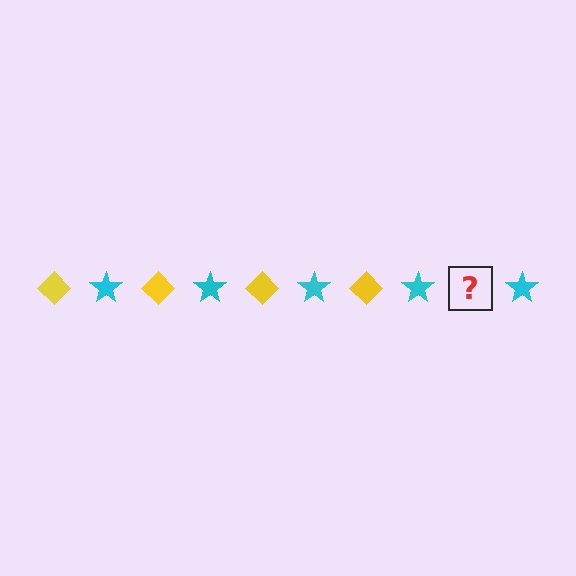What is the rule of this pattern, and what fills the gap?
The rule is that the pattern alternates between yellow diamond and cyan star. The gap should be filled with a yellow diamond.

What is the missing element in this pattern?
The missing element is a yellow diamond.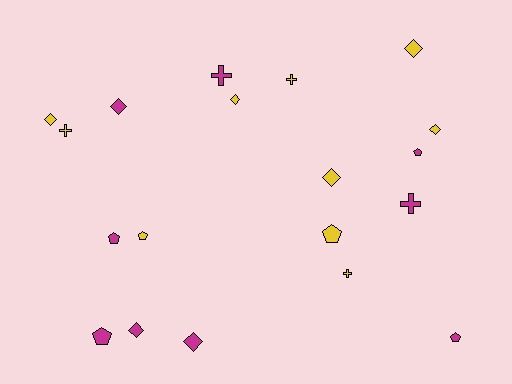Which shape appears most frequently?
Diamond, with 8 objects.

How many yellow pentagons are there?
There are 2 yellow pentagons.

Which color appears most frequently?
Yellow, with 10 objects.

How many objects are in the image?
There are 19 objects.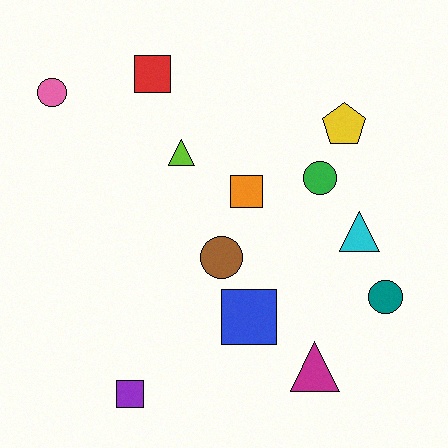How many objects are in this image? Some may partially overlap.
There are 12 objects.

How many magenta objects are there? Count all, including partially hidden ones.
There is 1 magenta object.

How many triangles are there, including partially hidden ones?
There are 3 triangles.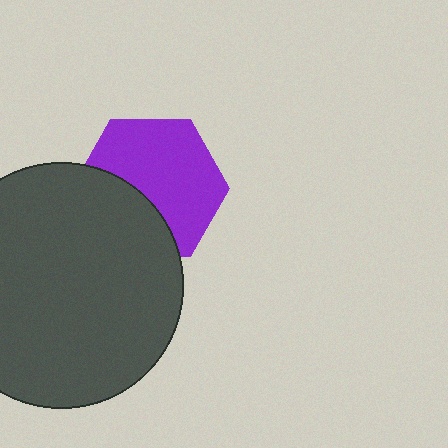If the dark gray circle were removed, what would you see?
You would see the complete purple hexagon.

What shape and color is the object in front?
The object in front is a dark gray circle.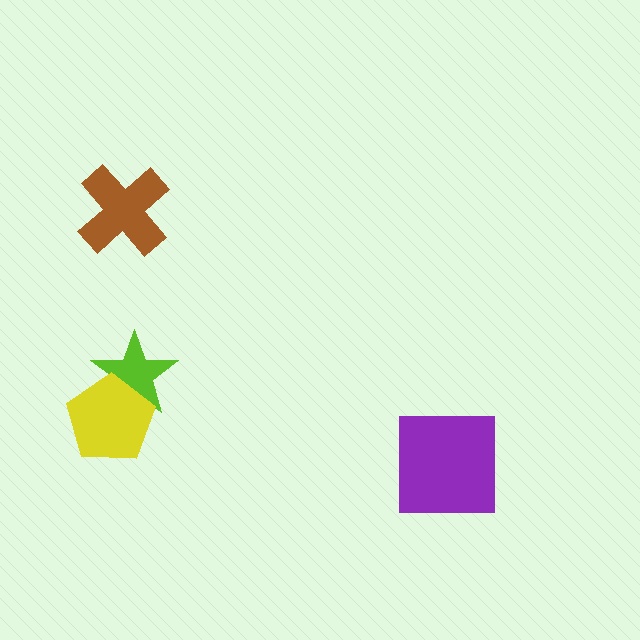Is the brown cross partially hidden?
No, no other shape covers it.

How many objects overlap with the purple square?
0 objects overlap with the purple square.